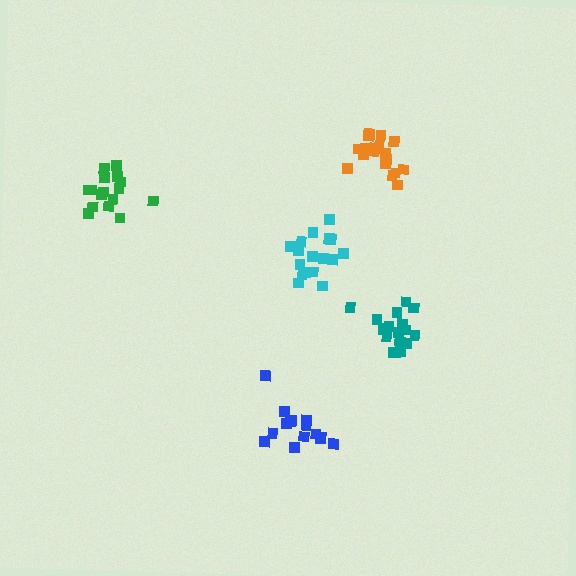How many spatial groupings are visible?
There are 5 spatial groupings.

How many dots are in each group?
Group 1: 15 dots, Group 2: 16 dots, Group 3: 18 dots, Group 4: 17 dots, Group 5: 19 dots (85 total).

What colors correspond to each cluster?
The clusters are colored: blue, green, teal, cyan, orange.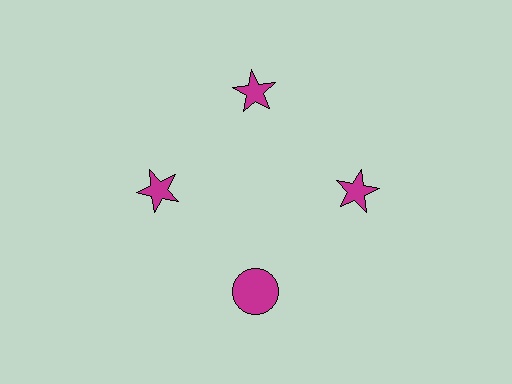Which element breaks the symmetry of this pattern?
The magenta circle at roughly the 6 o'clock position breaks the symmetry. All other shapes are magenta stars.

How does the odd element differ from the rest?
It has a different shape: circle instead of star.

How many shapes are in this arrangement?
There are 4 shapes arranged in a ring pattern.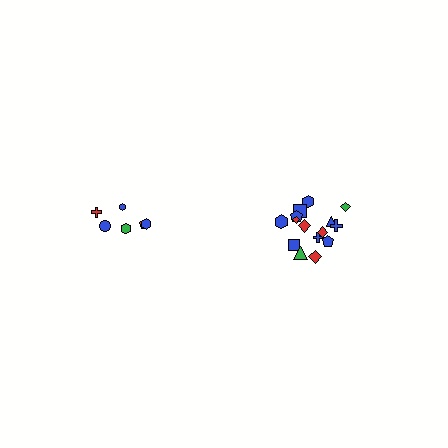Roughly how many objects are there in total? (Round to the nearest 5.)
Roughly 20 objects in total.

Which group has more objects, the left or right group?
The right group.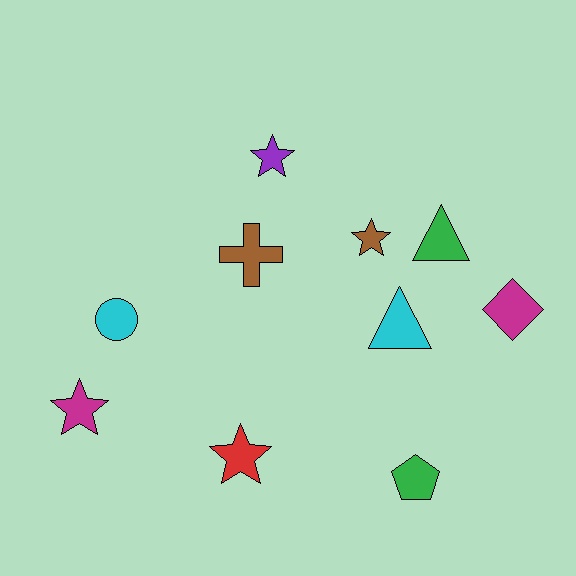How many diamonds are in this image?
There is 1 diamond.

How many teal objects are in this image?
There are no teal objects.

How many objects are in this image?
There are 10 objects.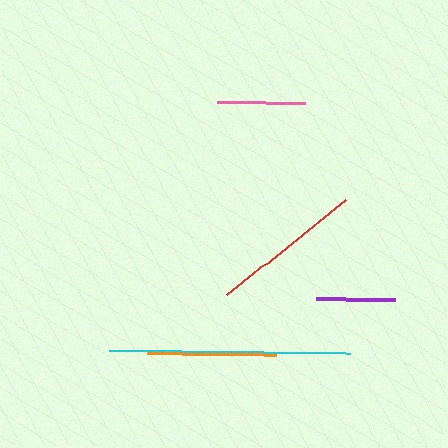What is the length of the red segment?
The red segment is approximately 152 pixels long.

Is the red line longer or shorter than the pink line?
The red line is longer than the pink line.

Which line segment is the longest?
The cyan line is the longest at approximately 241 pixels.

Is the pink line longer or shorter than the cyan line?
The cyan line is longer than the pink line.